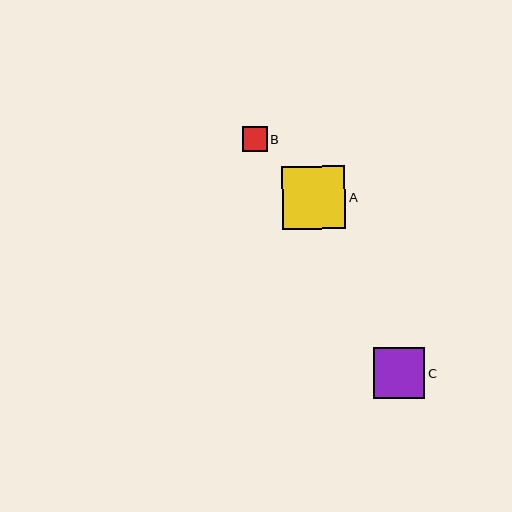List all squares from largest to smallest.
From largest to smallest: A, C, B.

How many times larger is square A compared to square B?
Square A is approximately 2.6 times the size of square B.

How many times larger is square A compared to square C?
Square A is approximately 1.2 times the size of square C.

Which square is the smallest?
Square B is the smallest with a size of approximately 24 pixels.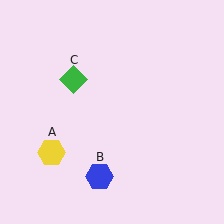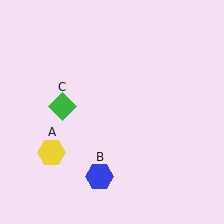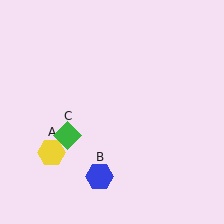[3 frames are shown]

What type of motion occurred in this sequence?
The green diamond (object C) rotated counterclockwise around the center of the scene.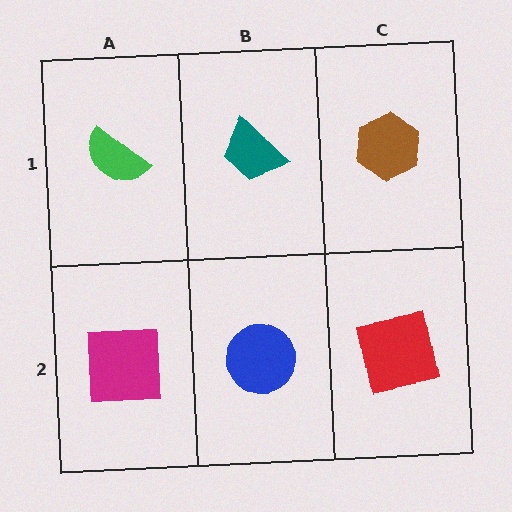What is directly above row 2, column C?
A brown hexagon.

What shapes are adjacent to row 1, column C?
A red square (row 2, column C), a teal trapezoid (row 1, column B).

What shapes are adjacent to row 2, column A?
A green semicircle (row 1, column A), a blue circle (row 2, column B).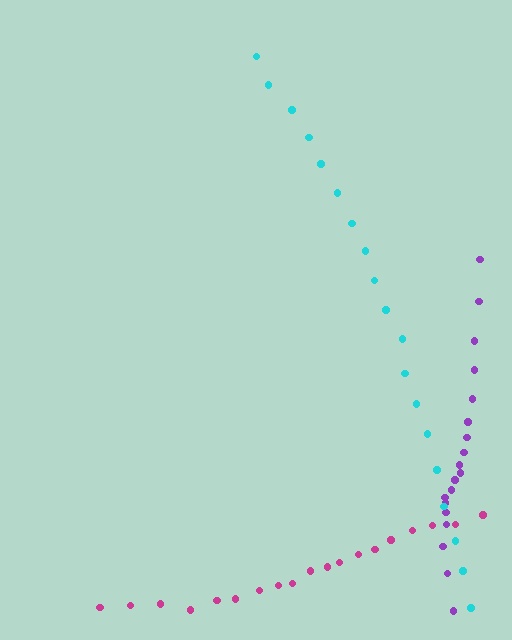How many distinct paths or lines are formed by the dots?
There are 3 distinct paths.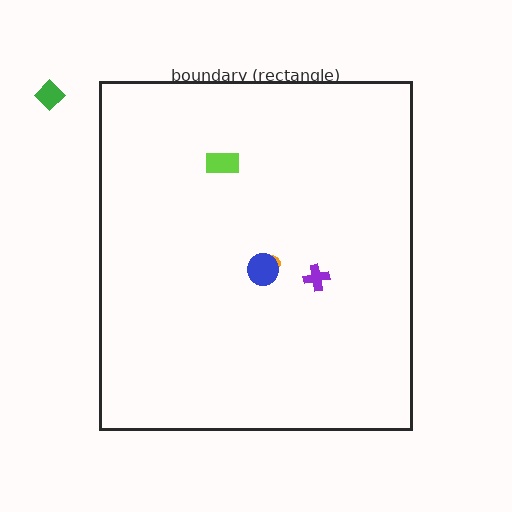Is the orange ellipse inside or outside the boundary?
Inside.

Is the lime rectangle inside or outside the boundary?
Inside.